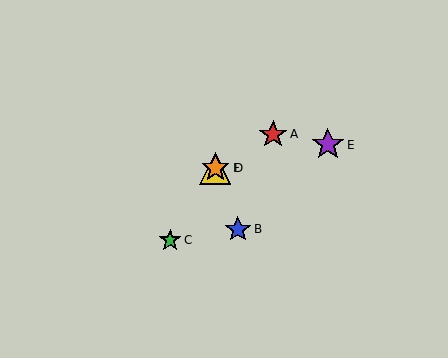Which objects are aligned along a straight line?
Objects A, D, F are aligned along a straight line.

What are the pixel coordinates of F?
Object F is at (215, 168).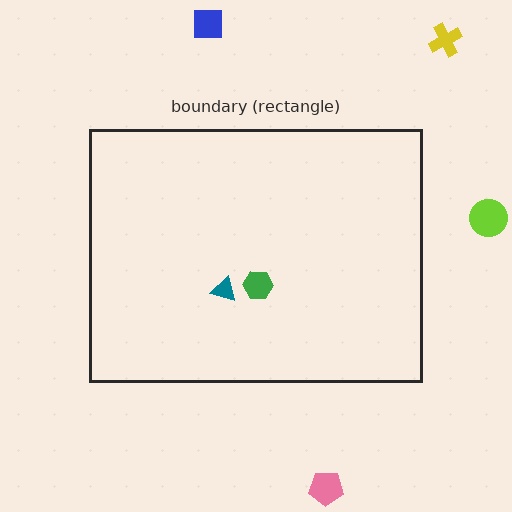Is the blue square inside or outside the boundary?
Outside.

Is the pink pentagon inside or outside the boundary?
Outside.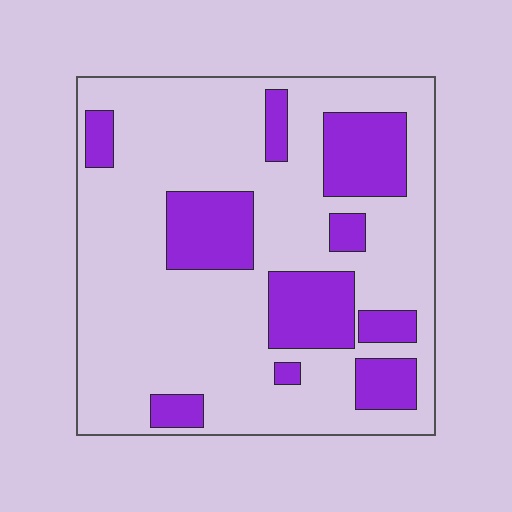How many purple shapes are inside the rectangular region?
10.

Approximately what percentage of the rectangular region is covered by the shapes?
Approximately 25%.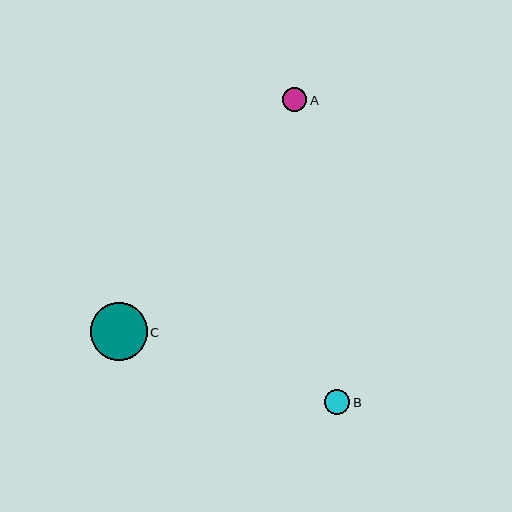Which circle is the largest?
Circle C is the largest with a size of approximately 57 pixels.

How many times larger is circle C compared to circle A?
Circle C is approximately 2.4 times the size of circle A.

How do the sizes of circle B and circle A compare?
Circle B and circle A are approximately the same size.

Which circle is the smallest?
Circle A is the smallest with a size of approximately 24 pixels.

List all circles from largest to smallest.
From largest to smallest: C, B, A.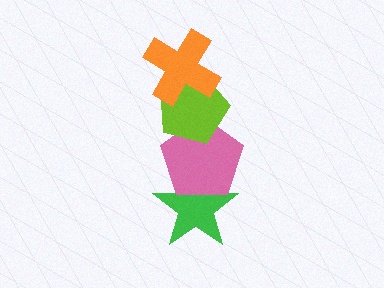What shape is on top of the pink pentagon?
The lime pentagon is on top of the pink pentagon.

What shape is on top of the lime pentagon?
The orange cross is on top of the lime pentagon.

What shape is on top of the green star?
The pink pentagon is on top of the green star.